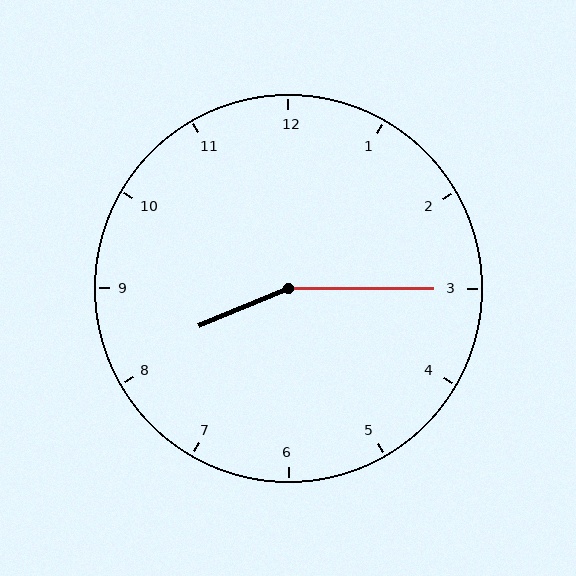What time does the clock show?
8:15.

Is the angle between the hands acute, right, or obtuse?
It is obtuse.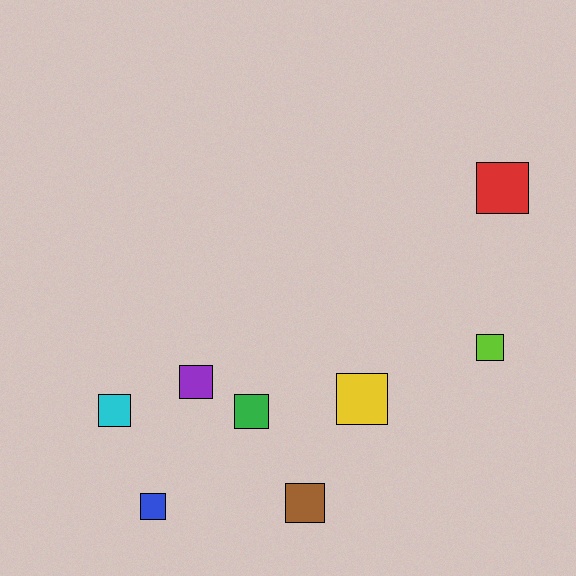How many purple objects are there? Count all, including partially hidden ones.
There is 1 purple object.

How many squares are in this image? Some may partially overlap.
There are 8 squares.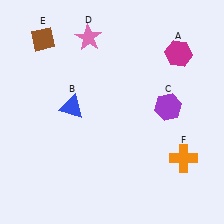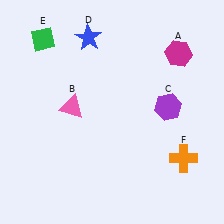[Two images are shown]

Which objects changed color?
B changed from blue to pink. D changed from pink to blue. E changed from brown to green.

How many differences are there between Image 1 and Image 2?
There are 3 differences between the two images.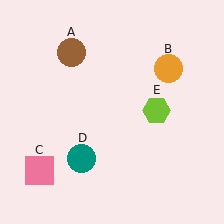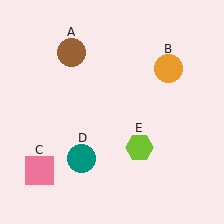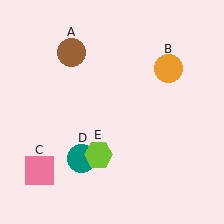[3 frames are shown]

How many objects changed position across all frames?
1 object changed position: lime hexagon (object E).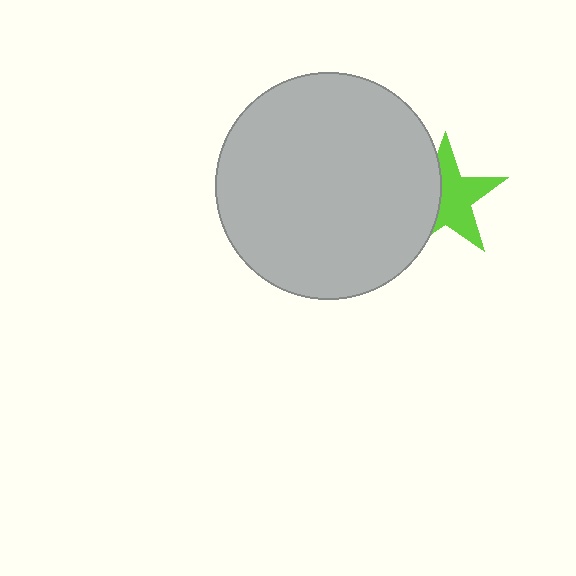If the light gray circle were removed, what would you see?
You would see the complete lime star.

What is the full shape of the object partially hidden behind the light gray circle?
The partially hidden object is a lime star.